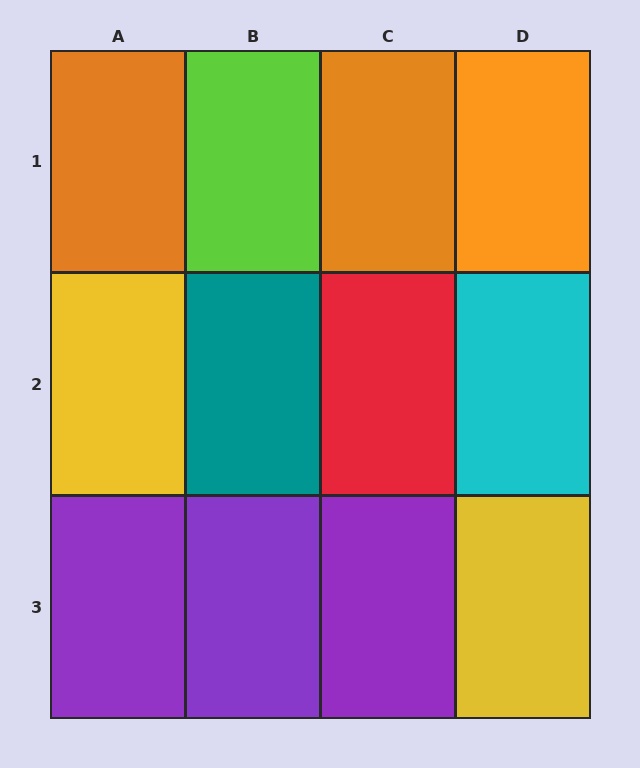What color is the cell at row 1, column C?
Orange.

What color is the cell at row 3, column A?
Purple.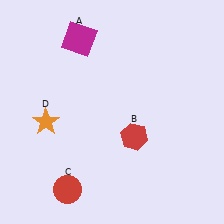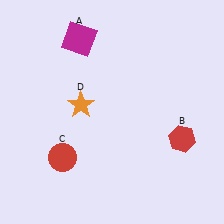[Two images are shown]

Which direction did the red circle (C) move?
The red circle (C) moved up.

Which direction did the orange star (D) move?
The orange star (D) moved right.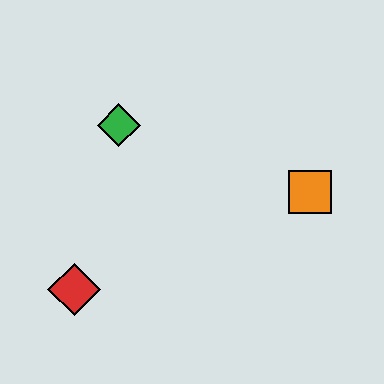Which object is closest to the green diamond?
The red diamond is closest to the green diamond.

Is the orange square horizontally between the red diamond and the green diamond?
No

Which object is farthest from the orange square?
The red diamond is farthest from the orange square.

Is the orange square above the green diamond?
No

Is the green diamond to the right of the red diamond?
Yes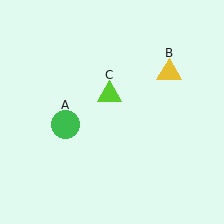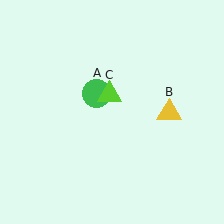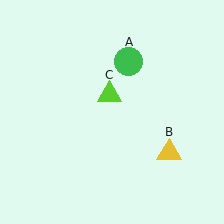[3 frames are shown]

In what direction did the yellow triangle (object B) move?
The yellow triangle (object B) moved down.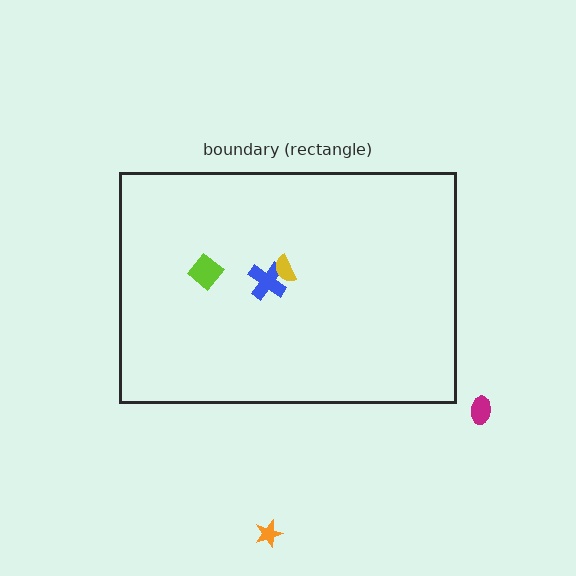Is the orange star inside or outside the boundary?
Outside.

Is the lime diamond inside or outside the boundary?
Inside.